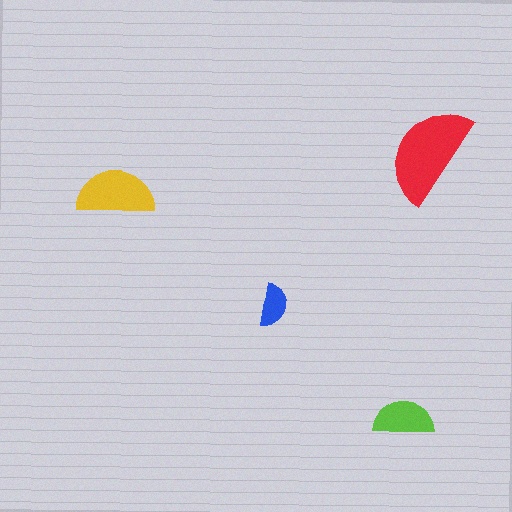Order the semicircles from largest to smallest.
the red one, the yellow one, the lime one, the blue one.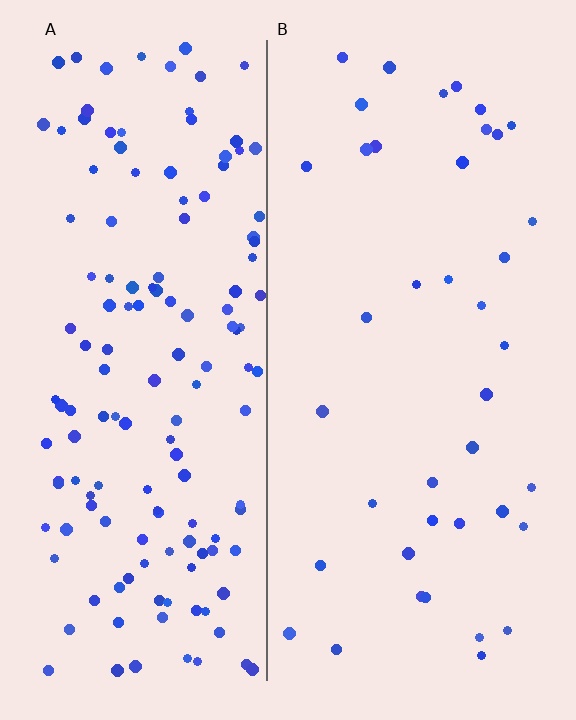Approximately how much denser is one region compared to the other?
Approximately 3.6× — region A over region B.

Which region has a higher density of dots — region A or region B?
A (the left).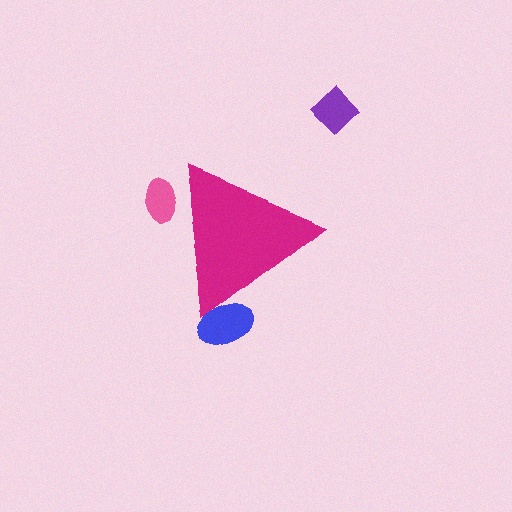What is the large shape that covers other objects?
A magenta triangle.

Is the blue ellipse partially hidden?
Yes, the blue ellipse is partially hidden behind the magenta triangle.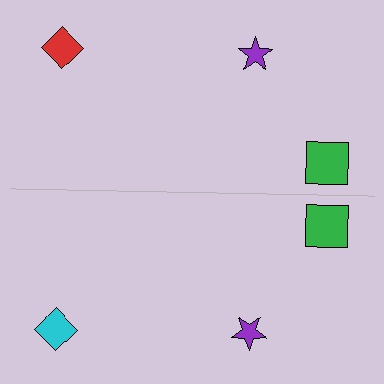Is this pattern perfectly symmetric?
No, the pattern is not perfectly symmetric. The cyan diamond on the bottom side breaks the symmetry — its mirror counterpart is red.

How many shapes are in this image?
There are 6 shapes in this image.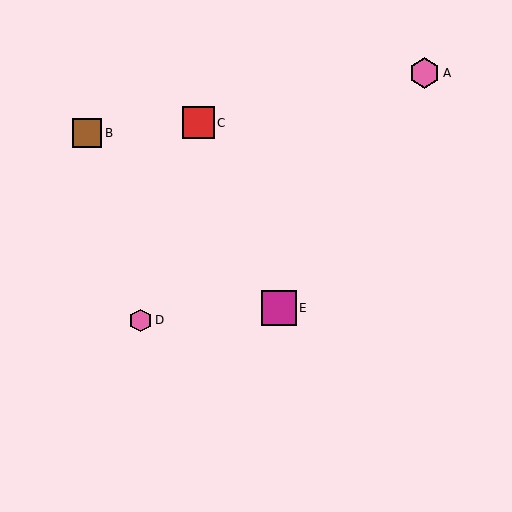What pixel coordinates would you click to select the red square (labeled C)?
Click at (198, 123) to select the red square C.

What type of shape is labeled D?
Shape D is a pink hexagon.